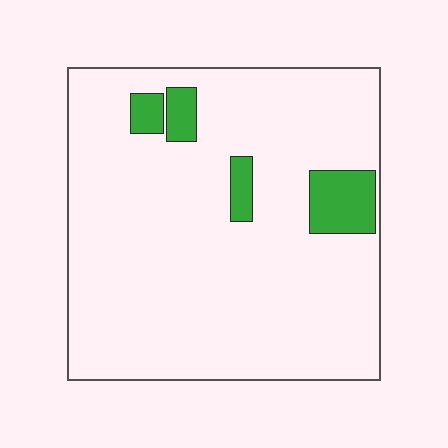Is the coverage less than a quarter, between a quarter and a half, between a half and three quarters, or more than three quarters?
Less than a quarter.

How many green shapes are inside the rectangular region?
4.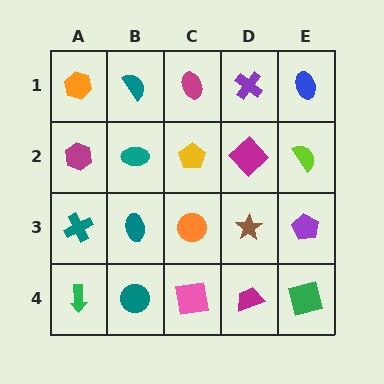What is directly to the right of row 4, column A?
A teal circle.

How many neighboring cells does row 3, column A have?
3.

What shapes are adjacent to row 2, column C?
A magenta ellipse (row 1, column C), an orange circle (row 3, column C), a teal ellipse (row 2, column B), a magenta diamond (row 2, column D).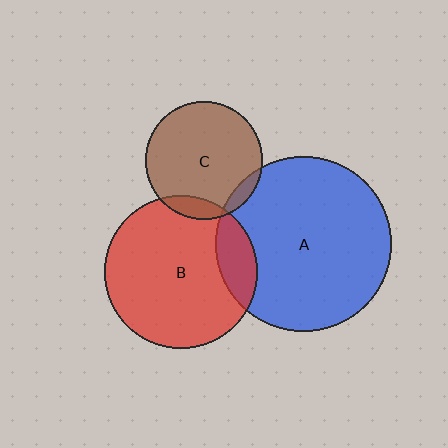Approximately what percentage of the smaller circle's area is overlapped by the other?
Approximately 15%.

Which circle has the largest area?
Circle A (blue).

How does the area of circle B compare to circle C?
Approximately 1.7 times.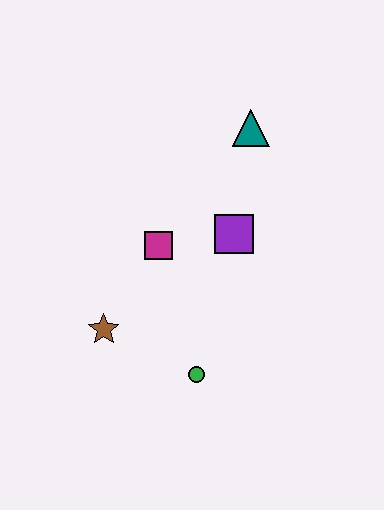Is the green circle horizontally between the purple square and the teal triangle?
No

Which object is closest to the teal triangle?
The purple square is closest to the teal triangle.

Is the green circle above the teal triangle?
No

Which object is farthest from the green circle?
The teal triangle is farthest from the green circle.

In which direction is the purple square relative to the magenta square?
The purple square is to the right of the magenta square.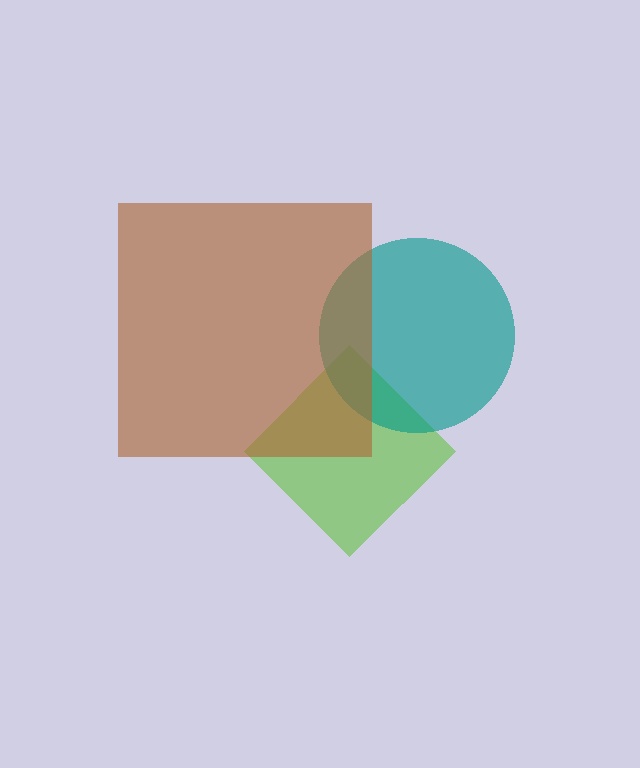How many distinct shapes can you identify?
There are 3 distinct shapes: a lime diamond, a teal circle, a brown square.